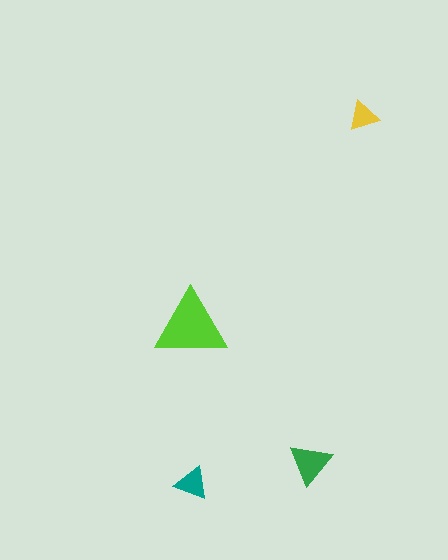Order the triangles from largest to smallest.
the lime one, the green one, the teal one, the yellow one.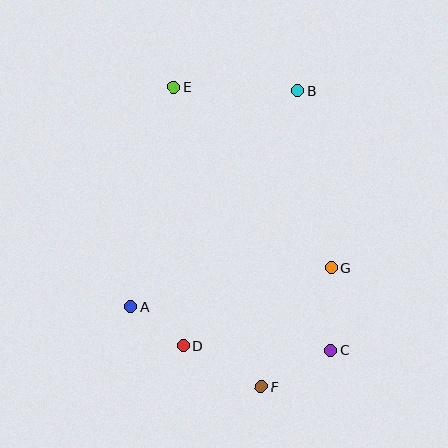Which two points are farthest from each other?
Points E and F are farthest from each other.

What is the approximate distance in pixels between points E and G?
The distance between E and G is approximately 239 pixels.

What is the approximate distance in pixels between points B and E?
The distance between B and E is approximately 124 pixels.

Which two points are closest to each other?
Points A and D are closest to each other.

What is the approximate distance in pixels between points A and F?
The distance between A and F is approximately 153 pixels.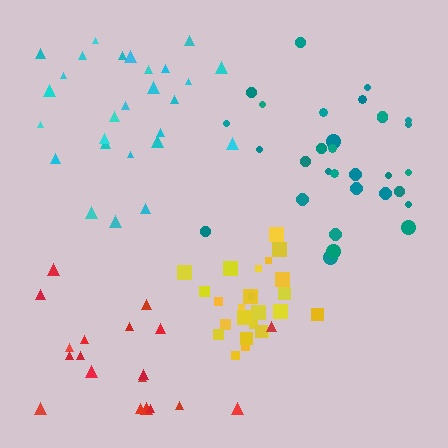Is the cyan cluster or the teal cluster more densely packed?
Cyan.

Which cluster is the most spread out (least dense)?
Red.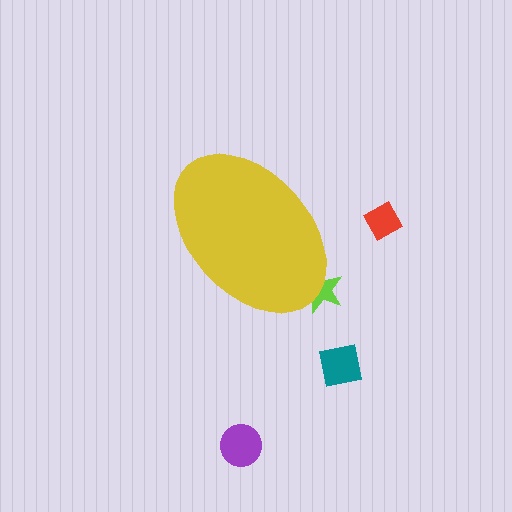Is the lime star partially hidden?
Yes, the lime star is partially hidden behind the yellow ellipse.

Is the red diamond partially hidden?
No, the red diamond is fully visible.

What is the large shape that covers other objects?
A yellow ellipse.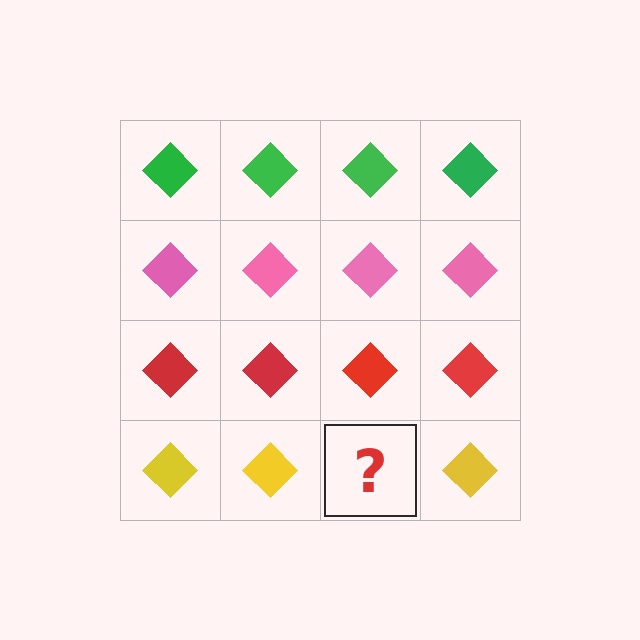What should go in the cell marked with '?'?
The missing cell should contain a yellow diamond.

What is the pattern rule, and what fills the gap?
The rule is that each row has a consistent color. The gap should be filled with a yellow diamond.